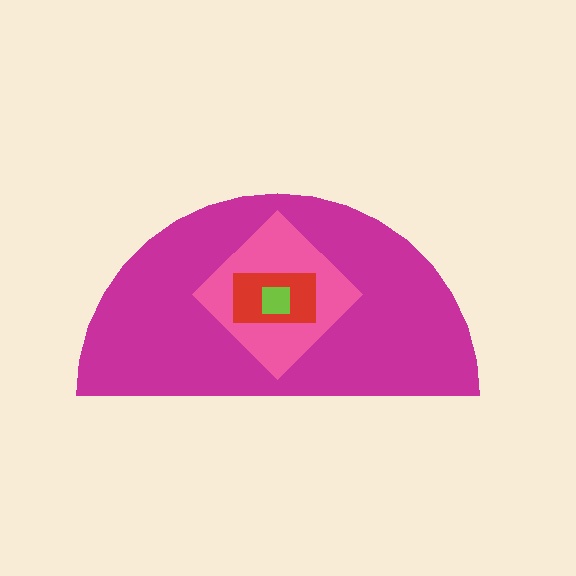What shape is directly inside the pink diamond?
The red rectangle.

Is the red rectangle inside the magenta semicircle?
Yes.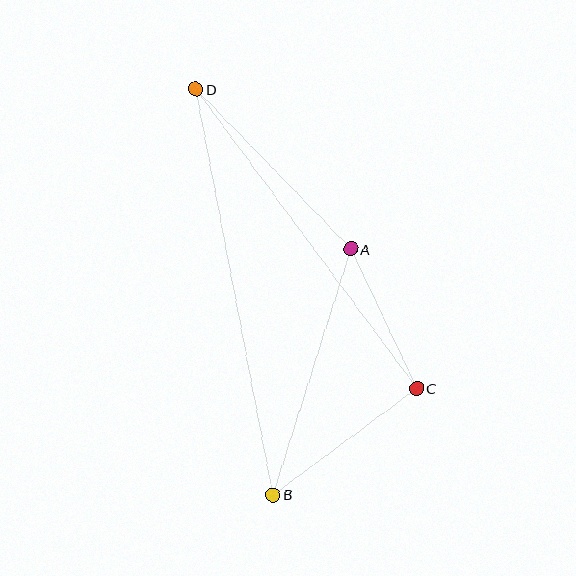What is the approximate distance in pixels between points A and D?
The distance between A and D is approximately 222 pixels.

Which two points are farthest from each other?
Points B and D are farthest from each other.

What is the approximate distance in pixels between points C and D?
The distance between C and D is approximately 372 pixels.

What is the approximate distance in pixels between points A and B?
The distance between A and B is approximately 258 pixels.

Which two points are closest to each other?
Points A and C are closest to each other.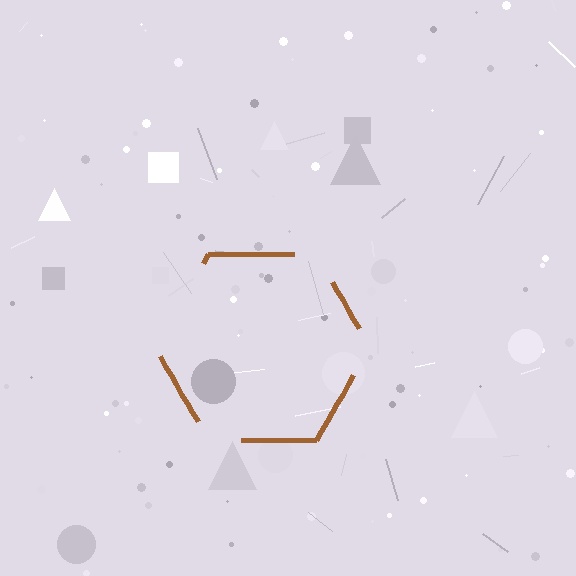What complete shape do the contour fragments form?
The contour fragments form a hexagon.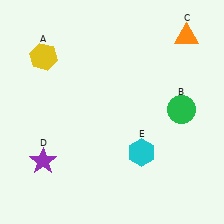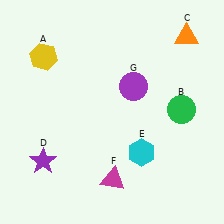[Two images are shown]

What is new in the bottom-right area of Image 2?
A magenta triangle (F) was added in the bottom-right area of Image 2.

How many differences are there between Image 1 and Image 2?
There are 2 differences between the two images.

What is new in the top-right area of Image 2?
A purple circle (G) was added in the top-right area of Image 2.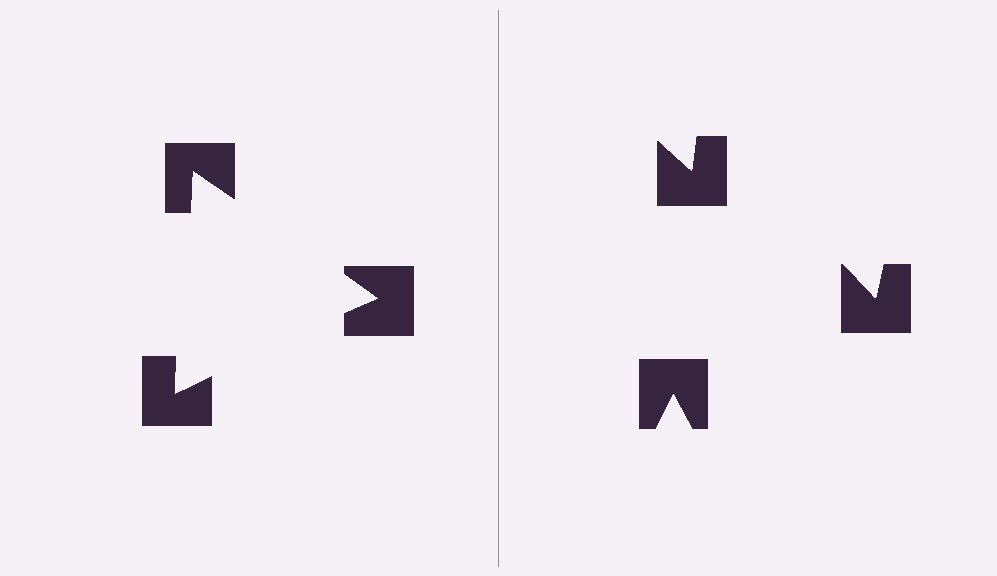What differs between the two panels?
The notched squares are positioned identically on both sides; only the wedge orientations differ. On the left they align to a triangle; on the right they are misaligned.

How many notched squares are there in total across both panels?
6 — 3 on each side.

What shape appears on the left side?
An illusory triangle.